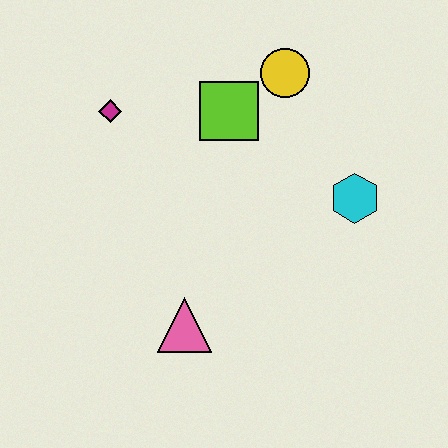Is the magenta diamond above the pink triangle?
Yes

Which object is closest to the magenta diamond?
The lime square is closest to the magenta diamond.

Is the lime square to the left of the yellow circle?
Yes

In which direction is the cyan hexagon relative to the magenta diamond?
The cyan hexagon is to the right of the magenta diamond.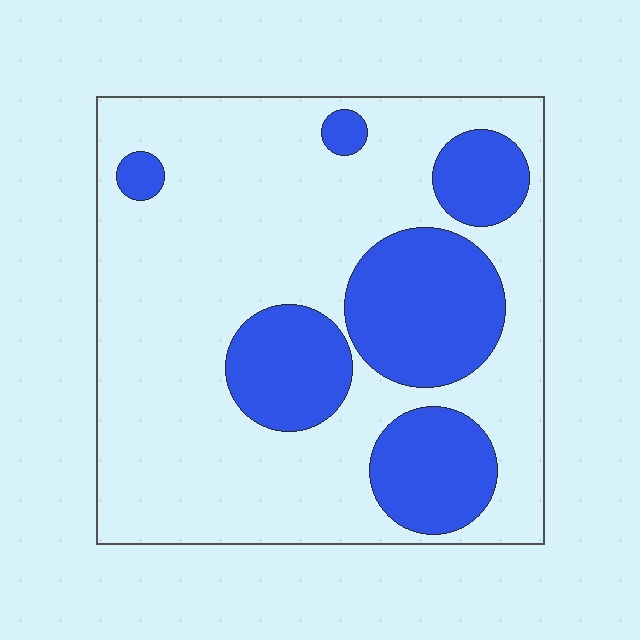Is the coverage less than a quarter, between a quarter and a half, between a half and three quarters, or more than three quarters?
Between a quarter and a half.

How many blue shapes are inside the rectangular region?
6.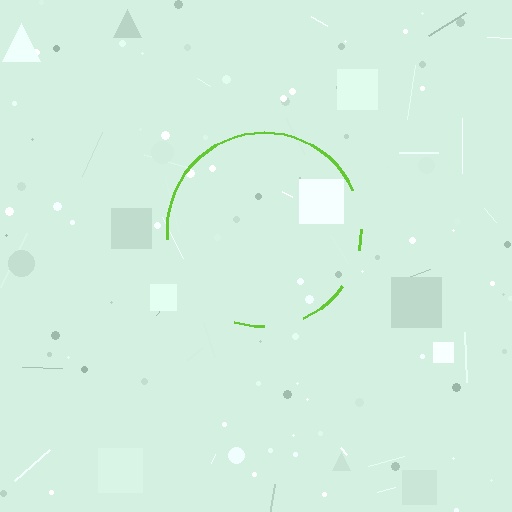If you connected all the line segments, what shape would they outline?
They would outline a circle.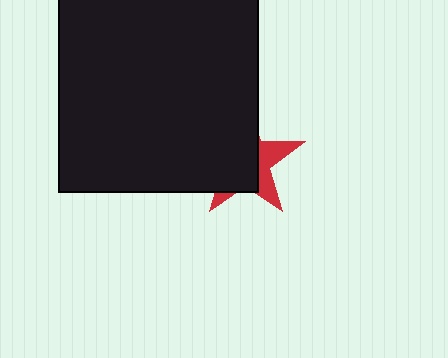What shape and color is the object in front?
The object in front is a black rectangle.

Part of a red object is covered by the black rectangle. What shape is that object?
It is a star.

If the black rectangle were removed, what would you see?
You would see the complete red star.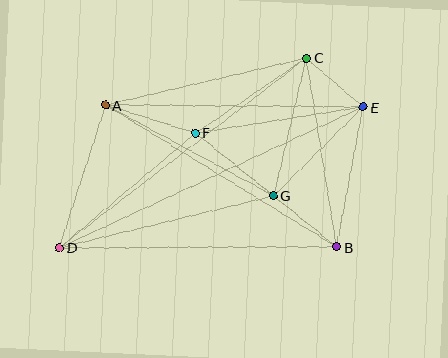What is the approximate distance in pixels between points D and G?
The distance between D and G is approximately 220 pixels.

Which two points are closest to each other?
Points C and E are closest to each other.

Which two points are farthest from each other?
Points D and E are farthest from each other.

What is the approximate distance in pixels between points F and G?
The distance between F and G is approximately 100 pixels.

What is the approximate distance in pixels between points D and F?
The distance between D and F is approximately 178 pixels.